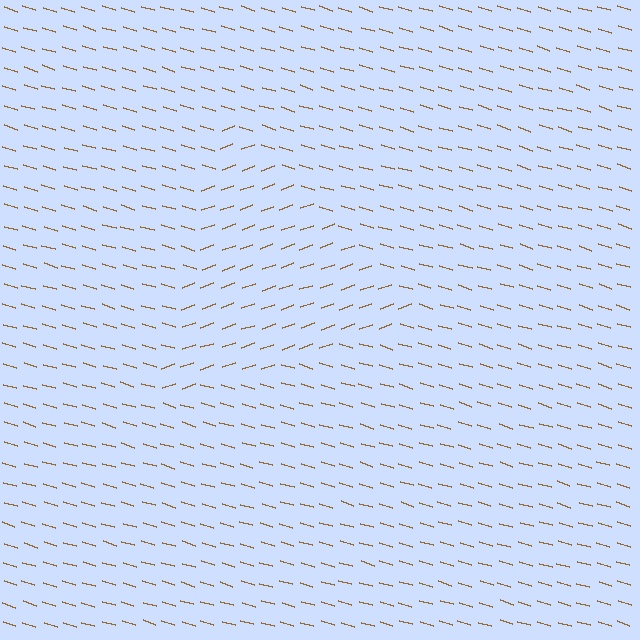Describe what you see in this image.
The image is filled with small brown line segments. A triangle region in the image has lines oriented differently from the surrounding lines, creating a visible texture boundary.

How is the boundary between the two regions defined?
The boundary is defined purely by a change in line orientation (approximately 36 degrees difference). All lines are the same color and thickness.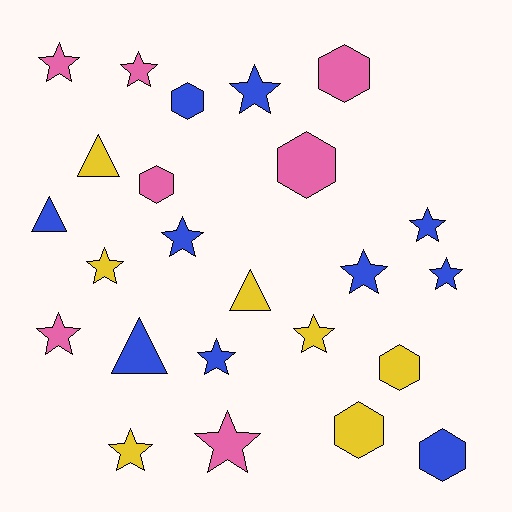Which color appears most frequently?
Blue, with 10 objects.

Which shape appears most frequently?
Star, with 13 objects.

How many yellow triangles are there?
There are 2 yellow triangles.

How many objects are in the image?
There are 24 objects.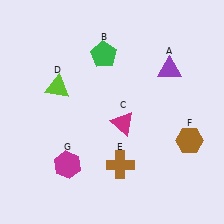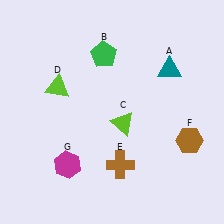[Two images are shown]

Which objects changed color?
A changed from purple to teal. C changed from magenta to lime.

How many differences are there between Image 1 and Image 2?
There are 2 differences between the two images.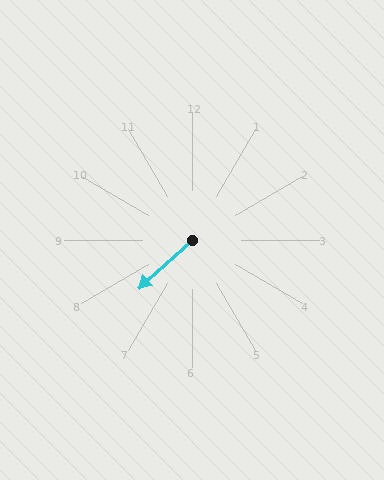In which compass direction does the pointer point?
Southwest.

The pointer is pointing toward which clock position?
Roughly 8 o'clock.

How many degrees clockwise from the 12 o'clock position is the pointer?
Approximately 228 degrees.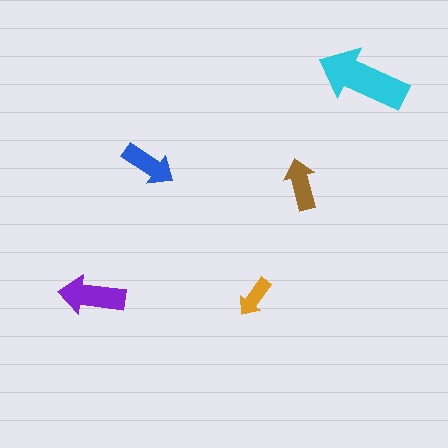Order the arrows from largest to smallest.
the cyan one, the purple one, the blue one, the brown one, the orange one.